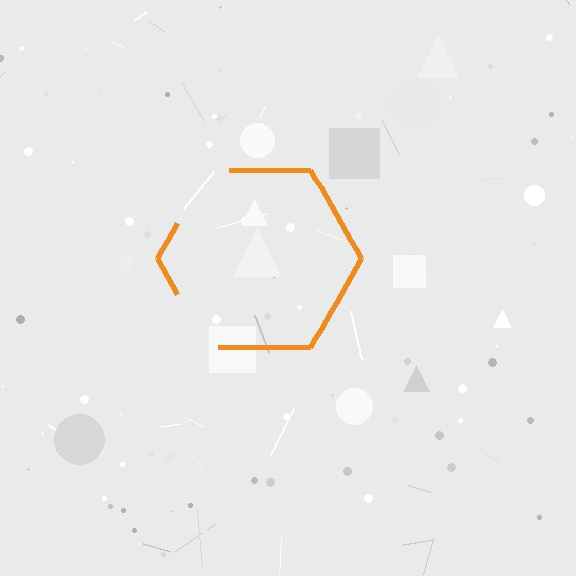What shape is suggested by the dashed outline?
The dashed outline suggests a hexagon.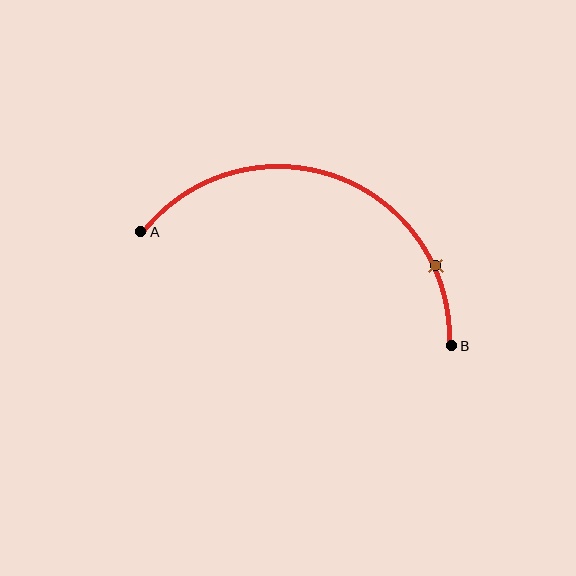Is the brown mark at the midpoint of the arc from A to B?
No. The brown mark lies on the arc but is closer to endpoint B. The arc midpoint would be at the point on the curve equidistant along the arc from both A and B.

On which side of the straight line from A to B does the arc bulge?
The arc bulges above the straight line connecting A and B.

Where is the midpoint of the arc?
The arc midpoint is the point on the curve farthest from the straight line joining A and B. It sits above that line.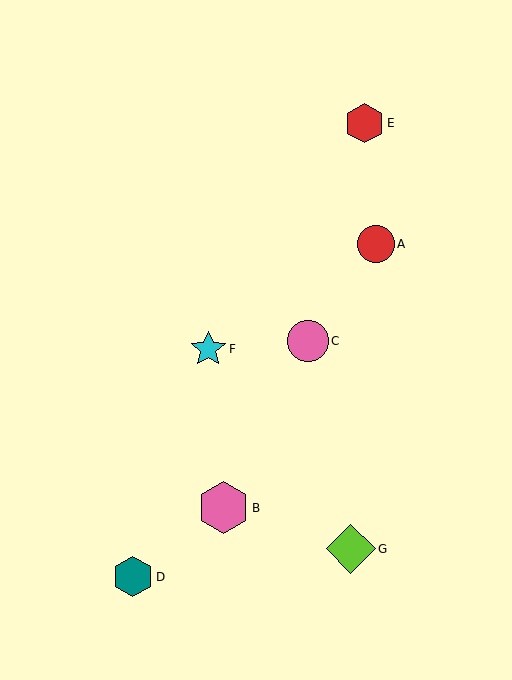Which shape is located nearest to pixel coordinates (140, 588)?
The teal hexagon (labeled D) at (133, 577) is nearest to that location.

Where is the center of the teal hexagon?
The center of the teal hexagon is at (133, 577).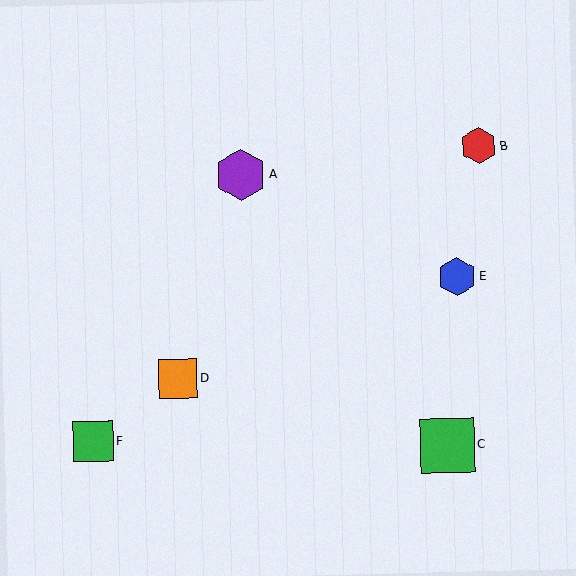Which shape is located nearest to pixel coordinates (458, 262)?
The blue hexagon (labeled E) at (457, 276) is nearest to that location.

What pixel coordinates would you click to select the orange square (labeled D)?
Click at (178, 379) to select the orange square D.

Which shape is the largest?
The green square (labeled C) is the largest.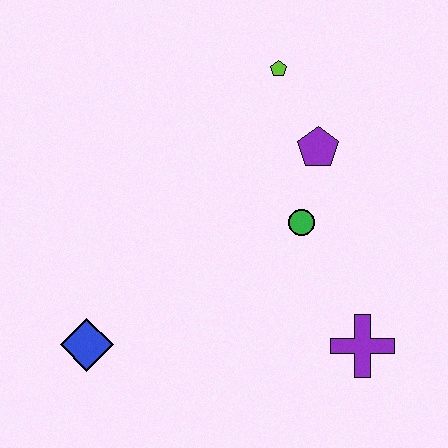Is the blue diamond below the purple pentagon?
Yes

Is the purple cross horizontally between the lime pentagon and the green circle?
No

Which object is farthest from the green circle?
The blue diamond is farthest from the green circle.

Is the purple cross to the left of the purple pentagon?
No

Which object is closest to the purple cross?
The green circle is closest to the purple cross.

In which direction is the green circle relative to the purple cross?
The green circle is above the purple cross.